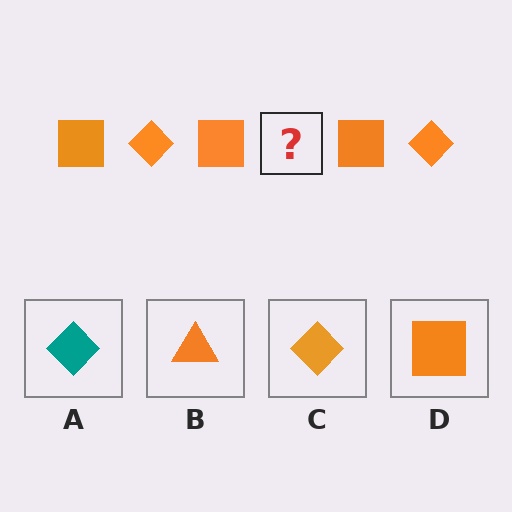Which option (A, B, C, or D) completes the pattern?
C.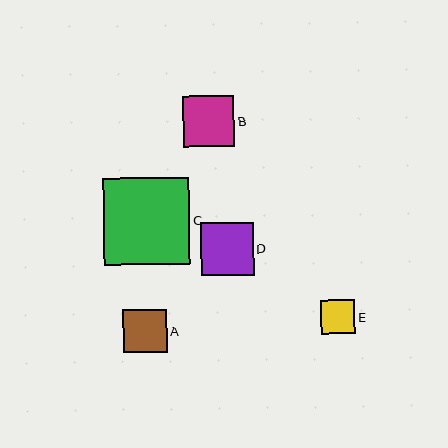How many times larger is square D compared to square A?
Square D is approximately 1.2 times the size of square A.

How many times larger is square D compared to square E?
Square D is approximately 1.5 times the size of square E.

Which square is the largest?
Square C is the largest with a size of approximately 86 pixels.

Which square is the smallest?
Square E is the smallest with a size of approximately 34 pixels.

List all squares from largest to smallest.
From largest to smallest: C, D, B, A, E.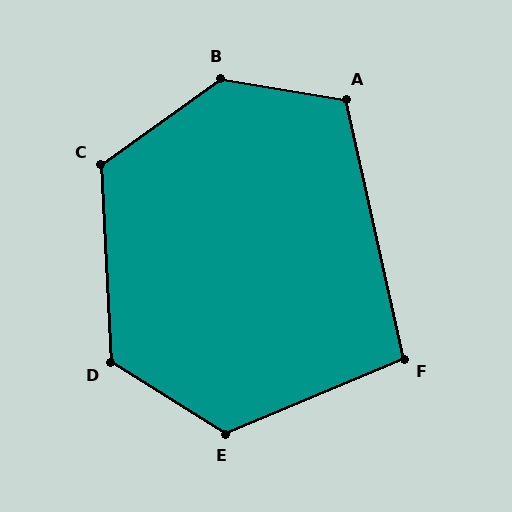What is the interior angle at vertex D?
Approximately 125 degrees (obtuse).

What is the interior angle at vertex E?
Approximately 126 degrees (obtuse).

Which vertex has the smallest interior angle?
F, at approximately 100 degrees.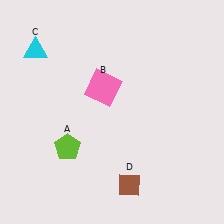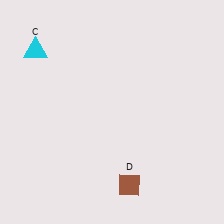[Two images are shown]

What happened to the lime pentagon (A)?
The lime pentagon (A) was removed in Image 2. It was in the bottom-left area of Image 1.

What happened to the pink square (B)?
The pink square (B) was removed in Image 2. It was in the top-left area of Image 1.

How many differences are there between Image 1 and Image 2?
There are 2 differences between the two images.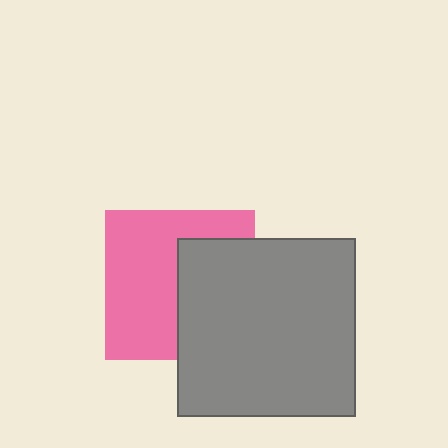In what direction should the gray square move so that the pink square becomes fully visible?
The gray square should move right. That is the shortest direction to clear the overlap and leave the pink square fully visible.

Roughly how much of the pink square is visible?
About half of it is visible (roughly 58%).